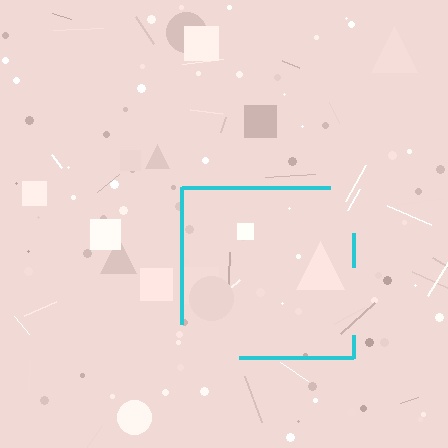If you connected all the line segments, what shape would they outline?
They would outline a square.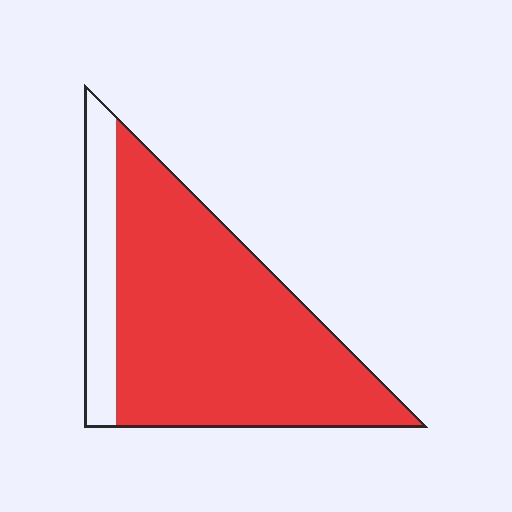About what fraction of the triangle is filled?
About five sixths (5/6).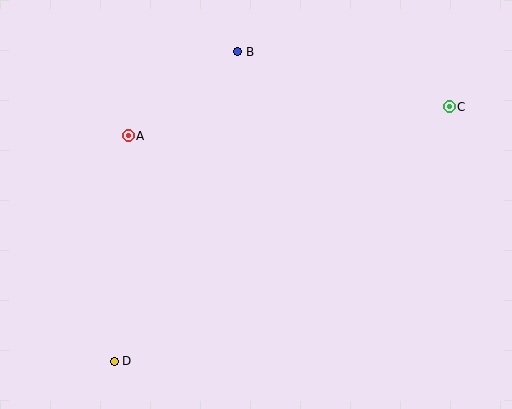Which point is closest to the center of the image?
Point A at (128, 136) is closest to the center.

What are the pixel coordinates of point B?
Point B is at (238, 52).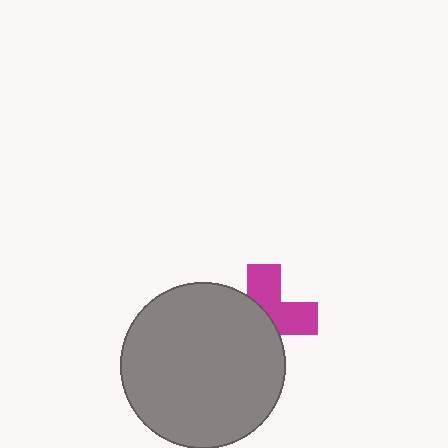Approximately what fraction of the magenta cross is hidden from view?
Roughly 54% of the magenta cross is hidden behind the gray circle.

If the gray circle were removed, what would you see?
You would see the complete magenta cross.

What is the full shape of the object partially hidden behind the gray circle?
The partially hidden object is a magenta cross.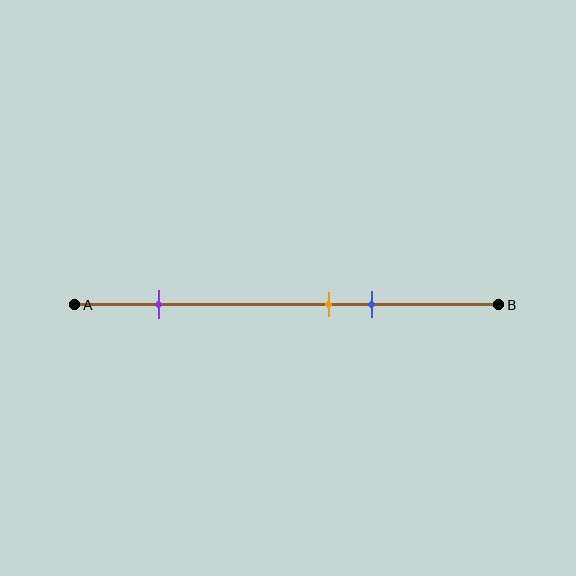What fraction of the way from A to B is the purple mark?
The purple mark is approximately 20% (0.2) of the way from A to B.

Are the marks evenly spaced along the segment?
No, the marks are not evenly spaced.